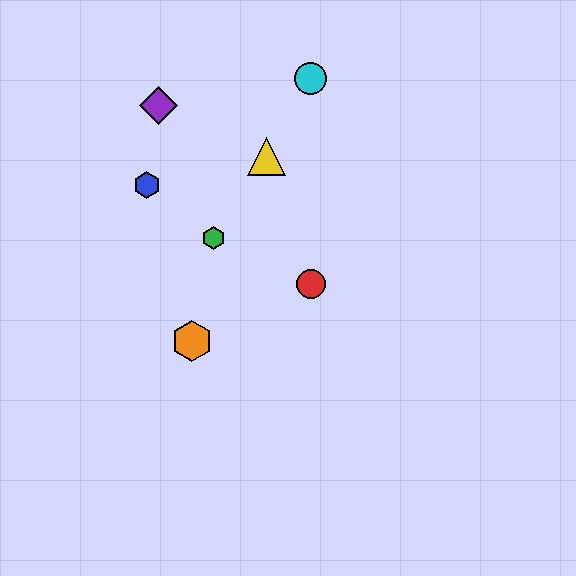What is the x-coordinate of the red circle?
The red circle is at x≈311.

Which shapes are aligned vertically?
The red circle, the cyan circle are aligned vertically.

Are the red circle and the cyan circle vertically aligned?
Yes, both are at x≈311.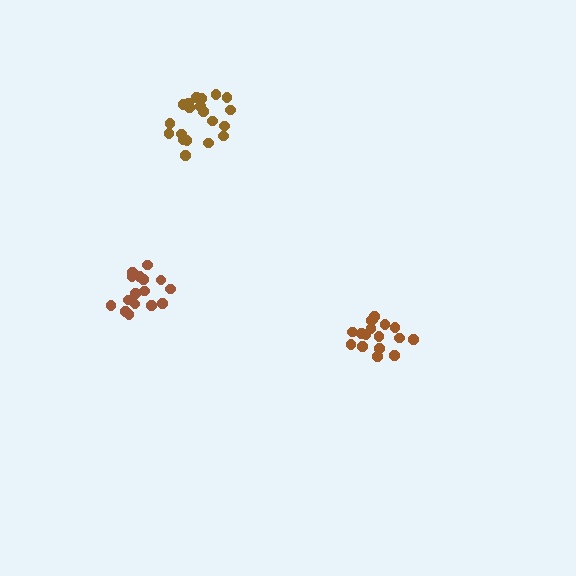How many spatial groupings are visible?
There are 3 spatial groupings.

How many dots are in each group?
Group 1: 17 dots, Group 2: 20 dots, Group 3: 17 dots (54 total).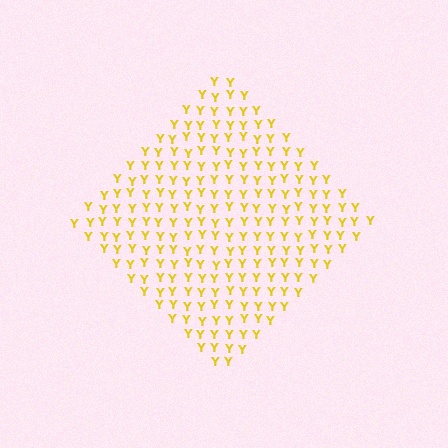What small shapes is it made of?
It is made of small letter Y's.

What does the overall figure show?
The overall figure shows a diamond.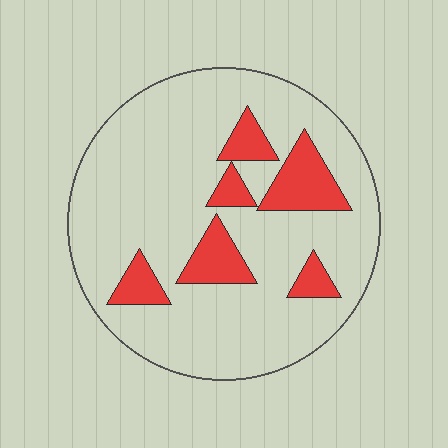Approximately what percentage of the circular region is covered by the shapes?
Approximately 15%.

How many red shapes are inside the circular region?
6.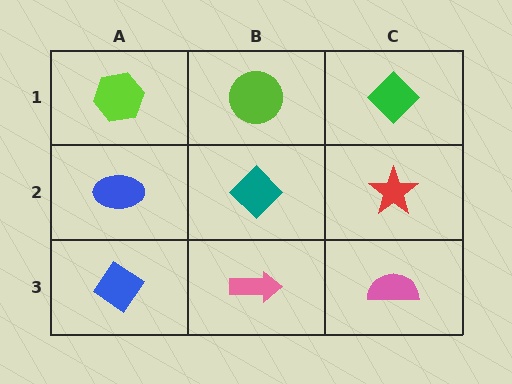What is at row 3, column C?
A pink semicircle.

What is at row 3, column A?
A blue diamond.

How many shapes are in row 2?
3 shapes.